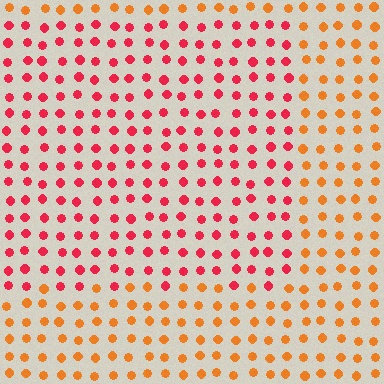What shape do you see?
I see a rectangle.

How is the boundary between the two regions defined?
The boundary is defined purely by a slight shift in hue (about 39 degrees). Spacing, size, and orientation are identical on both sides.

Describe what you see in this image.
The image is filled with small orange elements in a uniform arrangement. A rectangle-shaped region is visible where the elements are tinted to a slightly different hue, forming a subtle color boundary.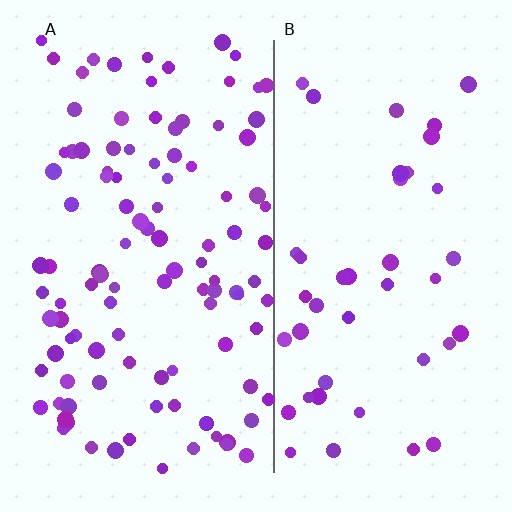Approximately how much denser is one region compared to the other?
Approximately 2.5× — region A over region B.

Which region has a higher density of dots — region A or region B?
A (the left).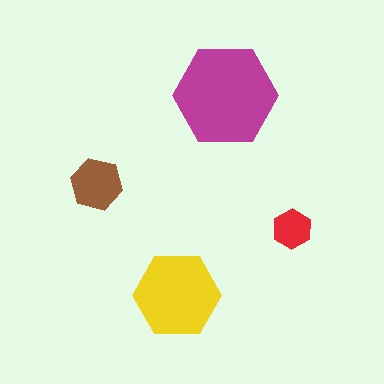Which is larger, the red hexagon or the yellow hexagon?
The yellow one.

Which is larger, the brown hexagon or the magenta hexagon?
The magenta one.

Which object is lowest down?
The yellow hexagon is bottommost.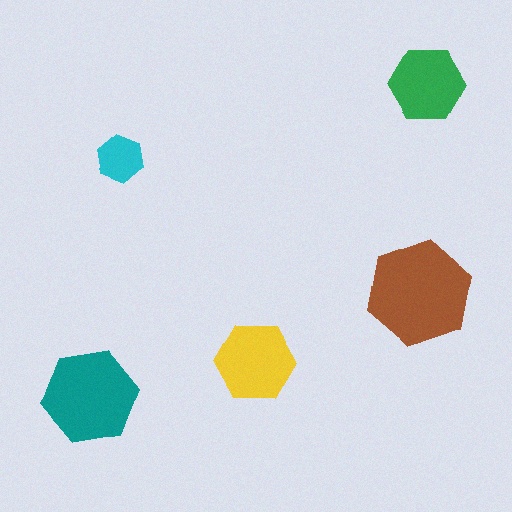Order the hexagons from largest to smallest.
the brown one, the teal one, the yellow one, the green one, the cyan one.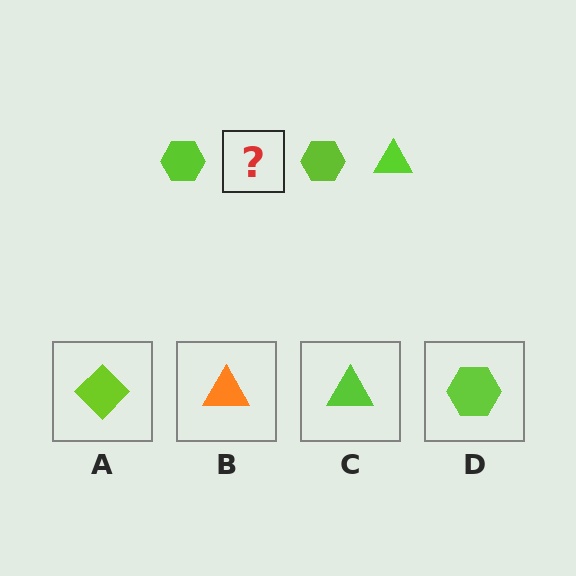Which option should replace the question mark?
Option C.